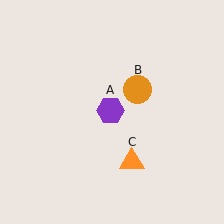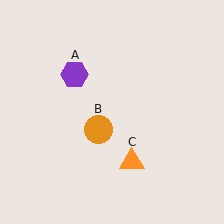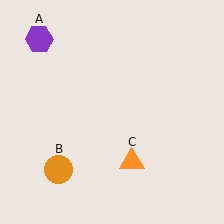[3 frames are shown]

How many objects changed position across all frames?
2 objects changed position: purple hexagon (object A), orange circle (object B).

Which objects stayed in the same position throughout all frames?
Orange triangle (object C) remained stationary.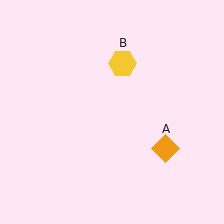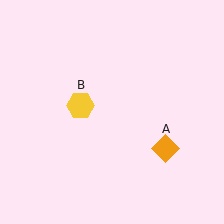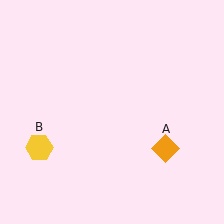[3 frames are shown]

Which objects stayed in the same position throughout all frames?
Orange diamond (object A) remained stationary.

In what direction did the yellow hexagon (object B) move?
The yellow hexagon (object B) moved down and to the left.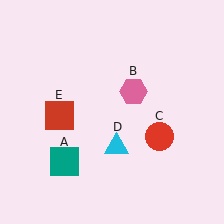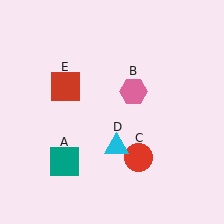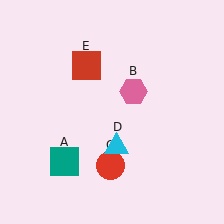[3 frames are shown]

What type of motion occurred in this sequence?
The red circle (object C), red square (object E) rotated clockwise around the center of the scene.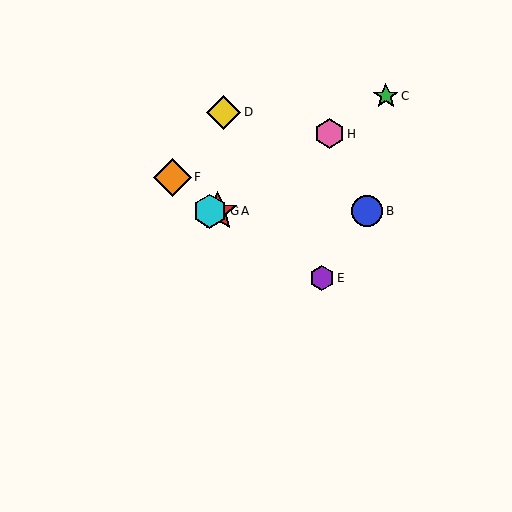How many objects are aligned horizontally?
3 objects (A, B, G) are aligned horizontally.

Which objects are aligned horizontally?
Objects A, B, G are aligned horizontally.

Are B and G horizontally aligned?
Yes, both are at y≈211.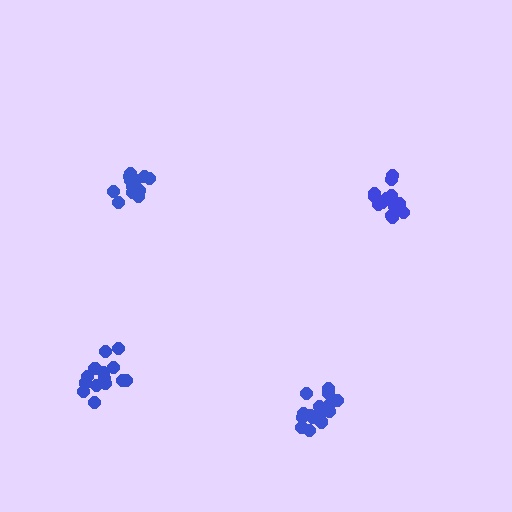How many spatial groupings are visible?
There are 4 spatial groupings.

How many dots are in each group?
Group 1: 16 dots, Group 2: 14 dots, Group 3: 15 dots, Group 4: 15 dots (60 total).